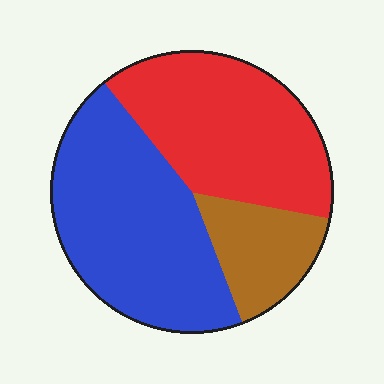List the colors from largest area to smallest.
From largest to smallest: blue, red, brown.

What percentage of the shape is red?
Red covers 39% of the shape.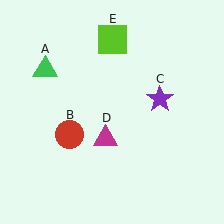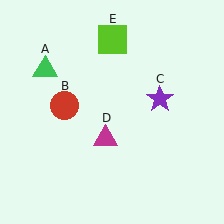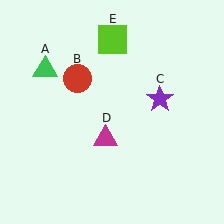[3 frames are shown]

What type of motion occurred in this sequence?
The red circle (object B) rotated clockwise around the center of the scene.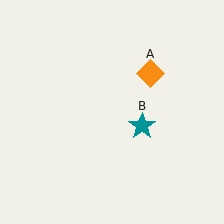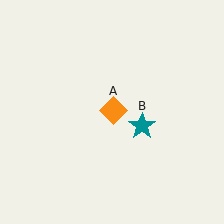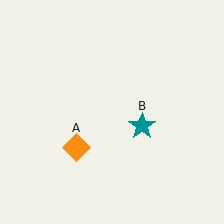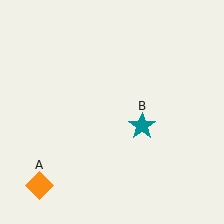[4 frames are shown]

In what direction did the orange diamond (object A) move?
The orange diamond (object A) moved down and to the left.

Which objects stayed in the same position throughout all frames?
Teal star (object B) remained stationary.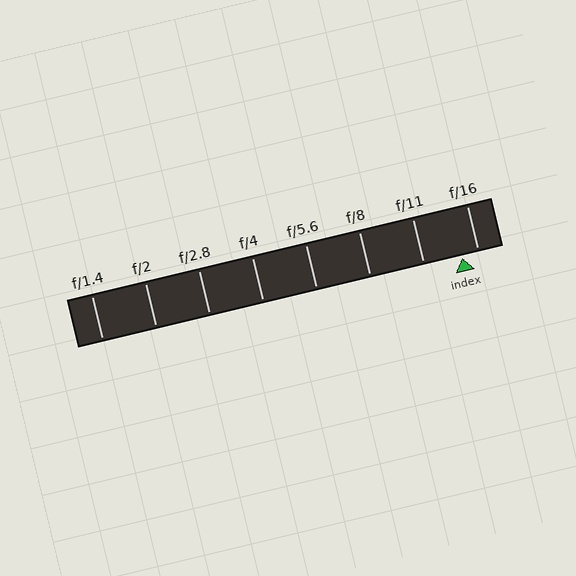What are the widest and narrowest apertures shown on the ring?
The widest aperture shown is f/1.4 and the narrowest is f/16.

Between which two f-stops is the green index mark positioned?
The index mark is between f/11 and f/16.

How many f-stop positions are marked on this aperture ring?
There are 8 f-stop positions marked.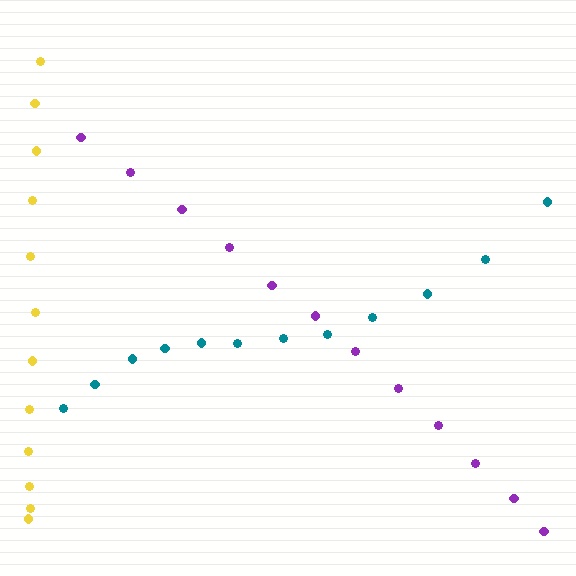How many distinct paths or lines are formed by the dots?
There are 3 distinct paths.